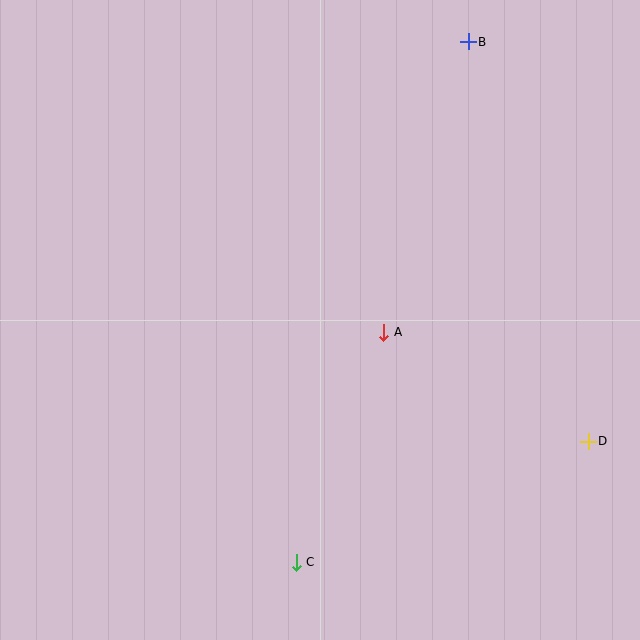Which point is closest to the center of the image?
Point A at (384, 332) is closest to the center.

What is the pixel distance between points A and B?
The distance between A and B is 302 pixels.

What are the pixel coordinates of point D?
Point D is at (588, 441).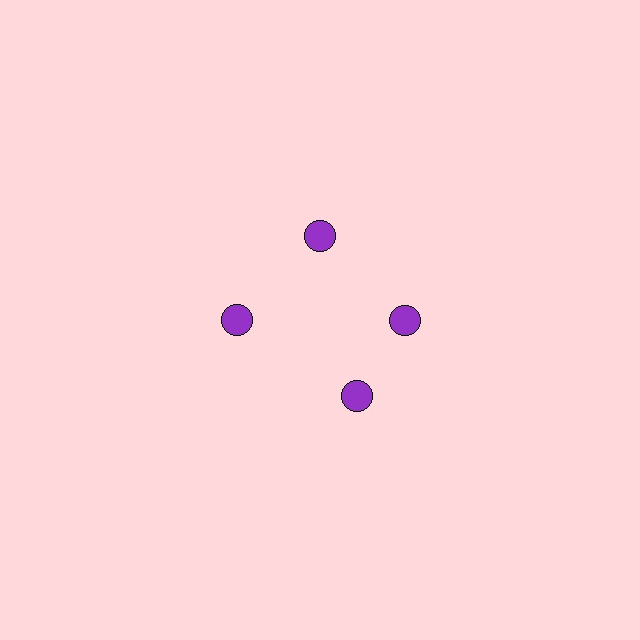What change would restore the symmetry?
The symmetry would be restored by rotating it back into even spacing with its neighbors so that all 4 circles sit at equal angles and equal distance from the center.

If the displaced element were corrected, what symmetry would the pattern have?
It would have 4-fold rotational symmetry — the pattern would map onto itself every 90 degrees.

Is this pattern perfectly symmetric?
No. The 4 purple circles are arranged in a ring, but one element near the 6 o'clock position is rotated out of alignment along the ring, breaking the 4-fold rotational symmetry.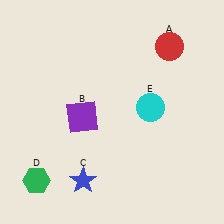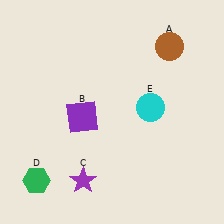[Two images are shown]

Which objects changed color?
A changed from red to brown. C changed from blue to purple.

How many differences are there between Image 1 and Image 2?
There are 2 differences between the two images.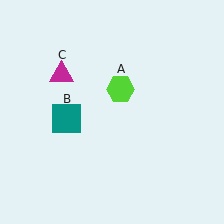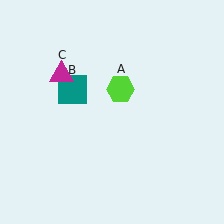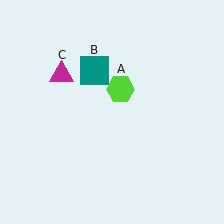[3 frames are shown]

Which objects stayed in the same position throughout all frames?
Lime hexagon (object A) and magenta triangle (object C) remained stationary.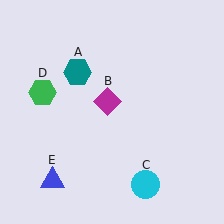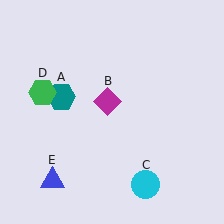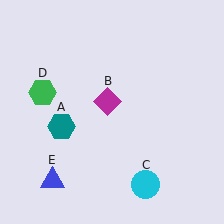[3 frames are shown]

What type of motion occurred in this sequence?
The teal hexagon (object A) rotated counterclockwise around the center of the scene.